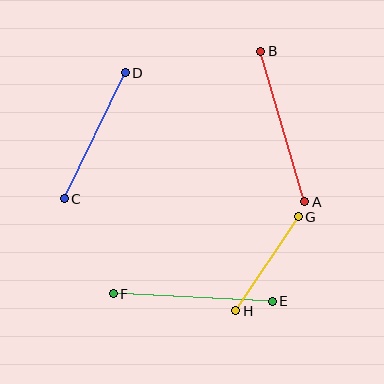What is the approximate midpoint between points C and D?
The midpoint is at approximately (95, 136) pixels.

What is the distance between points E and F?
The distance is approximately 159 pixels.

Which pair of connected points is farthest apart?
Points E and F are farthest apart.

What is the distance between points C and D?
The distance is approximately 140 pixels.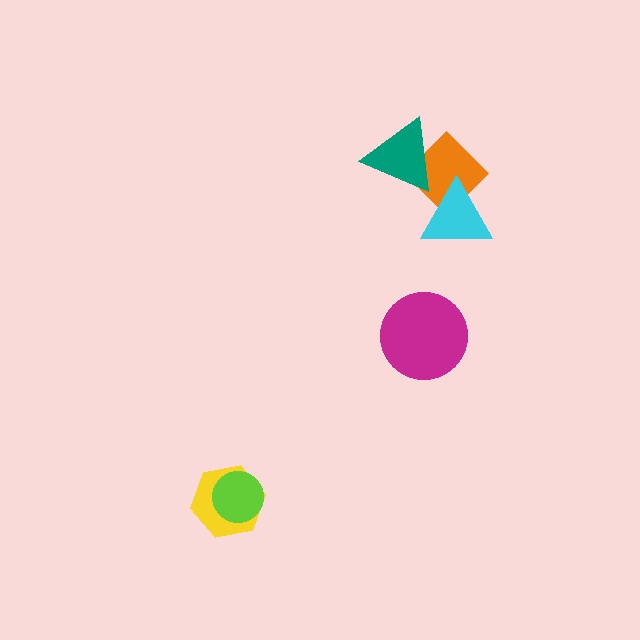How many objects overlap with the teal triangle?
1 object overlaps with the teal triangle.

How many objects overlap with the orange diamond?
2 objects overlap with the orange diamond.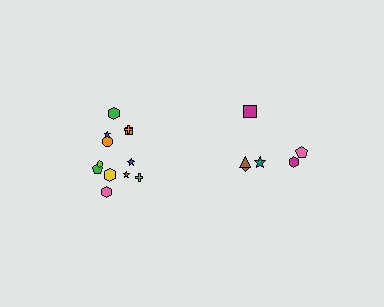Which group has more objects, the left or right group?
The left group.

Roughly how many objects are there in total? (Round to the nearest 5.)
Roughly 20 objects in total.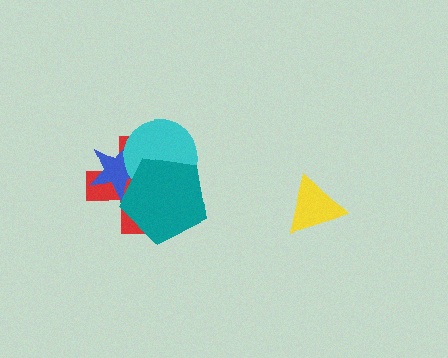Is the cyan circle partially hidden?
Yes, it is partially covered by another shape.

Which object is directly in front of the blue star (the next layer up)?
The cyan circle is directly in front of the blue star.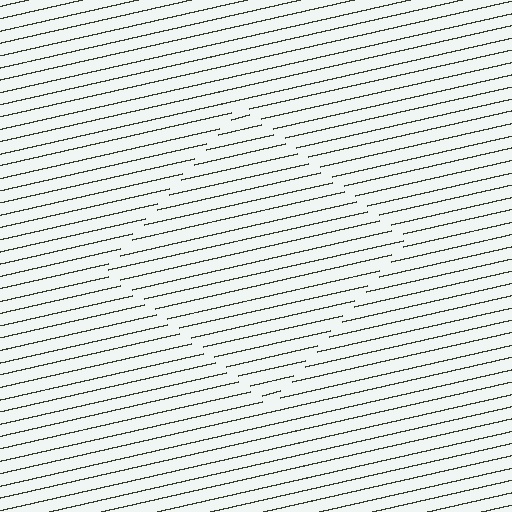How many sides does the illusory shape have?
4 sides — the line-ends trace a square.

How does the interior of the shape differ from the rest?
The interior of the shape contains the same grating, shifted by half a period — the contour is defined by the phase discontinuity where line-ends from the inner and outer gratings abut.